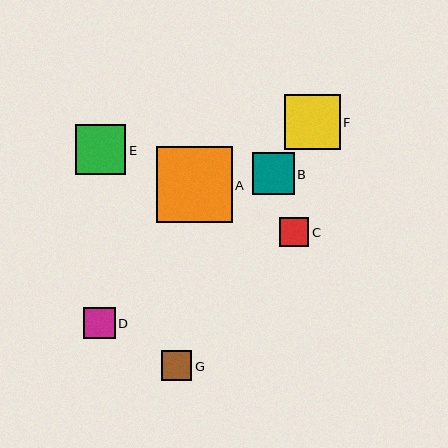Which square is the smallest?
Square C is the smallest with a size of approximately 29 pixels.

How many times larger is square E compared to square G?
Square E is approximately 1.6 times the size of square G.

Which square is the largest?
Square A is the largest with a size of approximately 76 pixels.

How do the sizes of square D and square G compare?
Square D and square G are approximately the same size.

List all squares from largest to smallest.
From largest to smallest: A, F, E, B, D, G, C.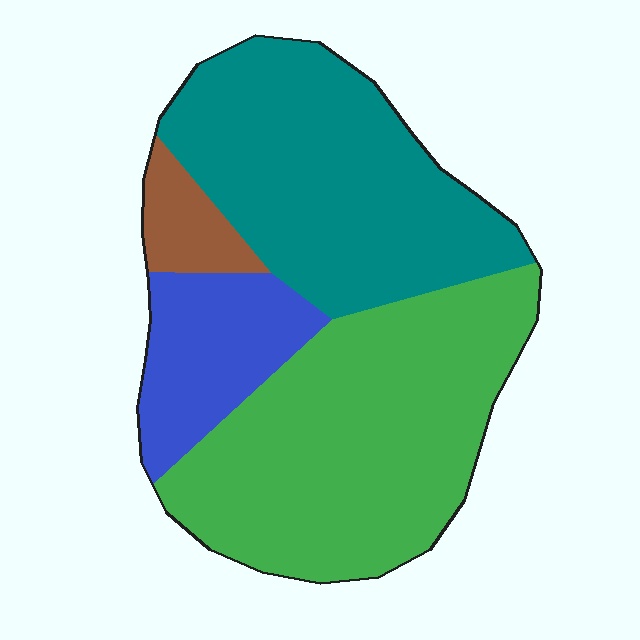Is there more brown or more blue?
Blue.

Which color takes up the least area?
Brown, at roughly 5%.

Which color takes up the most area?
Green, at roughly 45%.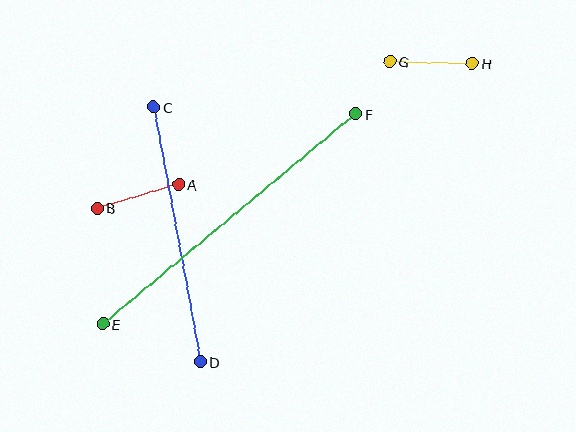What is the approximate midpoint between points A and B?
The midpoint is at approximately (138, 196) pixels.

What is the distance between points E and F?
The distance is approximately 329 pixels.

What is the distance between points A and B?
The distance is approximately 85 pixels.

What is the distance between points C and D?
The distance is approximately 259 pixels.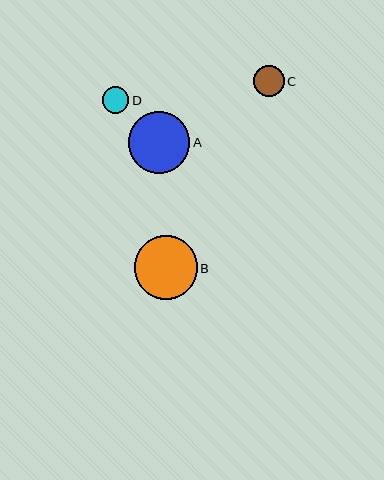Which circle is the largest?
Circle B is the largest with a size of approximately 63 pixels.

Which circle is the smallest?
Circle D is the smallest with a size of approximately 26 pixels.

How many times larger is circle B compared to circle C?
Circle B is approximately 2.0 times the size of circle C.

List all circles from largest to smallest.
From largest to smallest: B, A, C, D.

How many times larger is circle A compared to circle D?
Circle A is approximately 2.3 times the size of circle D.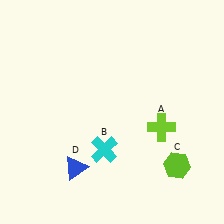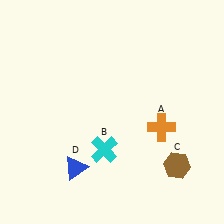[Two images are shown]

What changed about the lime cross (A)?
In Image 1, A is lime. In Image 2, it changed to orange.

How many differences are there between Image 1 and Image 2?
There are 2 differences between the two images.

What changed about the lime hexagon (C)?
In Image 1, C is lime. In Image 2, it changed to brown.